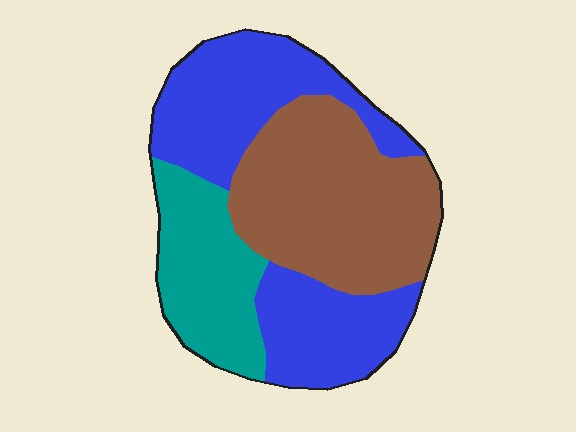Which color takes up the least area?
Teal, at roughly 20%.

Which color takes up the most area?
Blue, at roughly 40%.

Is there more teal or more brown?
Brown.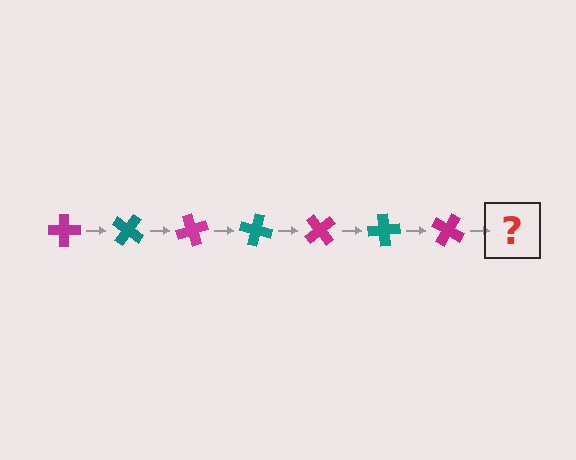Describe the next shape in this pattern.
It should be a teal cross, rotated 245 degrees from the start.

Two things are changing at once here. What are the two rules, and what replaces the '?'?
The two rules are that it rotates 35 degrees each step and the color cycles through magenta and teal. The '?' should be a teal cross, rotated 245 degrees from the start.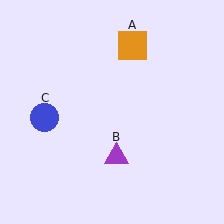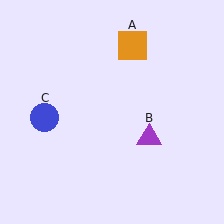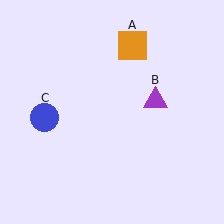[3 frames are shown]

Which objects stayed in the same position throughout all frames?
Orange square (object A) and blue circle (object C) remained stationary.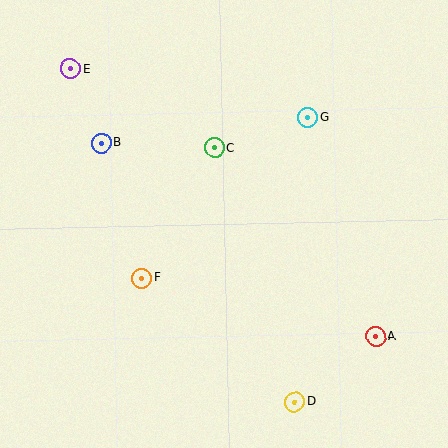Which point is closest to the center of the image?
Point C at (214, 148) is closest to the center.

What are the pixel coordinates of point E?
Point E is at (70, 69).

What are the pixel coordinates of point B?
Point B is at (101, 143).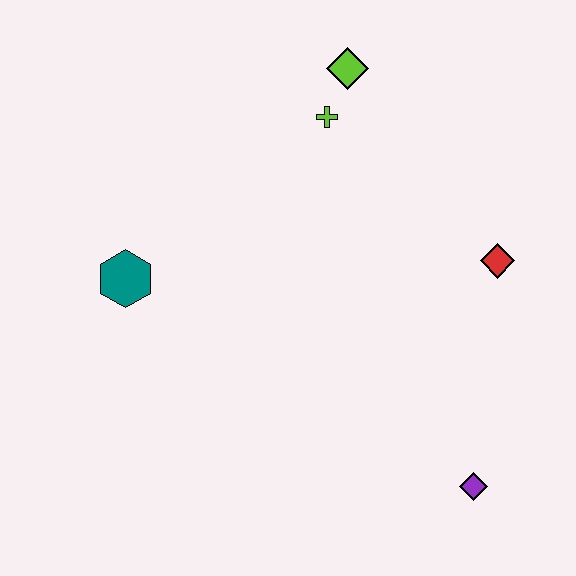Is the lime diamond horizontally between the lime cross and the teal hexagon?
No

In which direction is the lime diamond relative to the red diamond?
The lime diamond is above the red diamond.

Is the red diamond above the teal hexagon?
Yes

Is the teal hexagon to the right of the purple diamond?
No